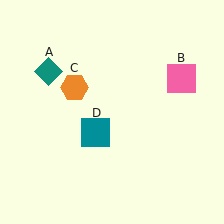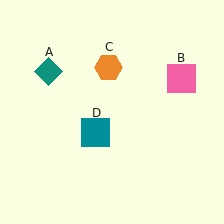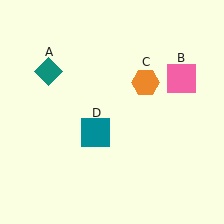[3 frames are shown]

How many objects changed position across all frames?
1 object changed position: orange hexagon (object C).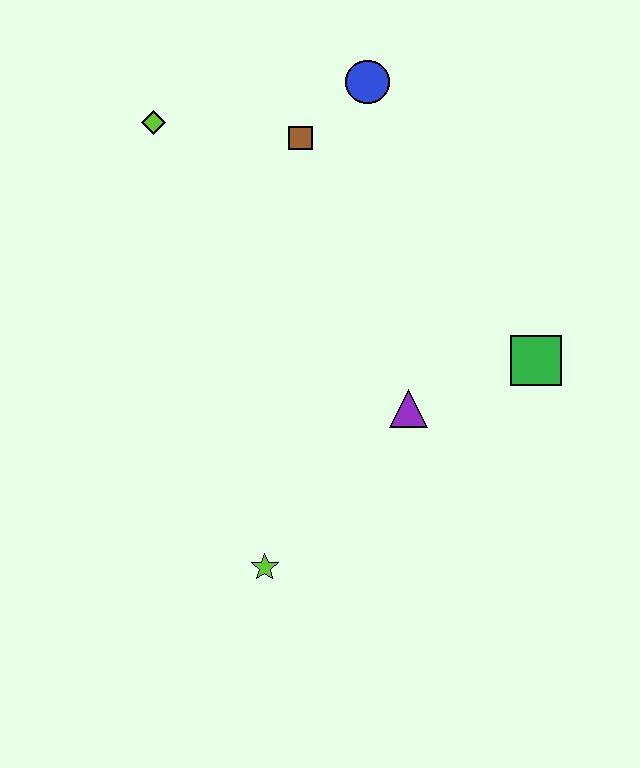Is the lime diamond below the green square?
No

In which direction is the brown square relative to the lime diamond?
The brown square is to the right of the lime diamond.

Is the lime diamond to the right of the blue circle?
No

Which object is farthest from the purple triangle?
The lime diamond is farthest from the purple triangle.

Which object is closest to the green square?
The purple triangle is closest to the green square.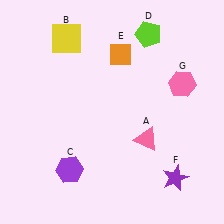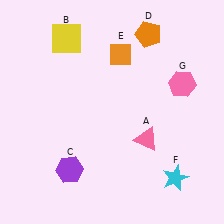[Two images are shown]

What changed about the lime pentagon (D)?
In Image 1, D is lime. In Image 2, it changed to orange.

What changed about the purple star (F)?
In Image 1, F is purple. In Image 2, it changed to cyan.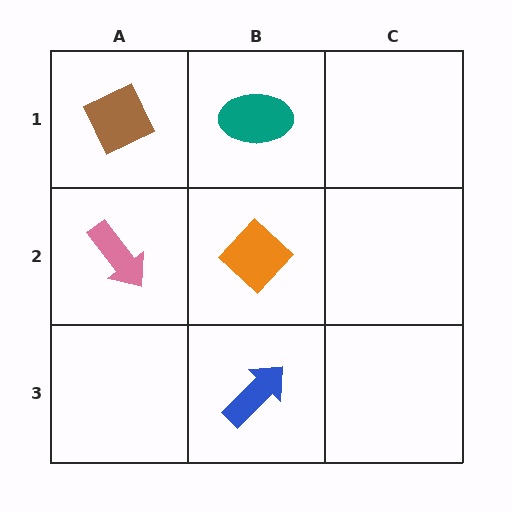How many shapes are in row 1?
2 shapes.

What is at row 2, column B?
An orange diamond.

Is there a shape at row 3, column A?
No, that cell is empty.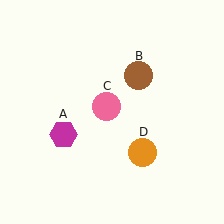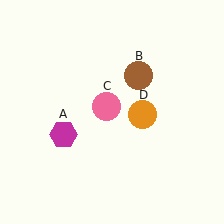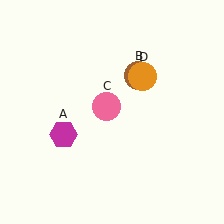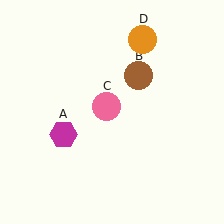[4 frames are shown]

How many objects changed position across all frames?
1 object changed position: orange circle (object D).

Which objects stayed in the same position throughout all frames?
Magenta hexagon (object A) and brown circle (object B) and pink circle (object C) remained stationary.